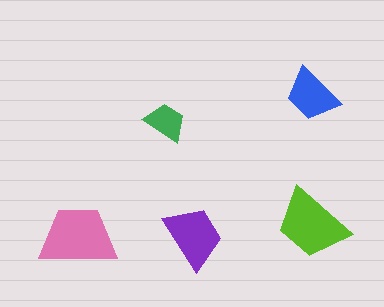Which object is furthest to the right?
The blue trapezoid is rightmost.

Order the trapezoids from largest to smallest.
the pink one, the lime one, the purple one, the blue one, the green one.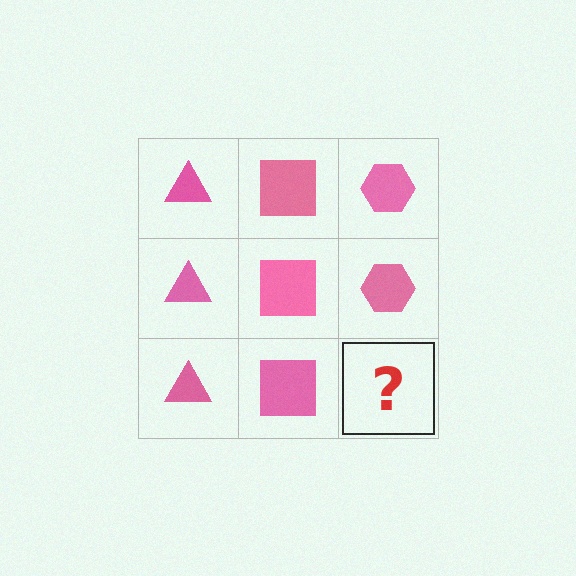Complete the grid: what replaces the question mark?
The question mark should be replaced with a pink hexagon.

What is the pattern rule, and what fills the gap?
The rule is that each column has a consistent shape. The gap should be filled with a pink hexagon.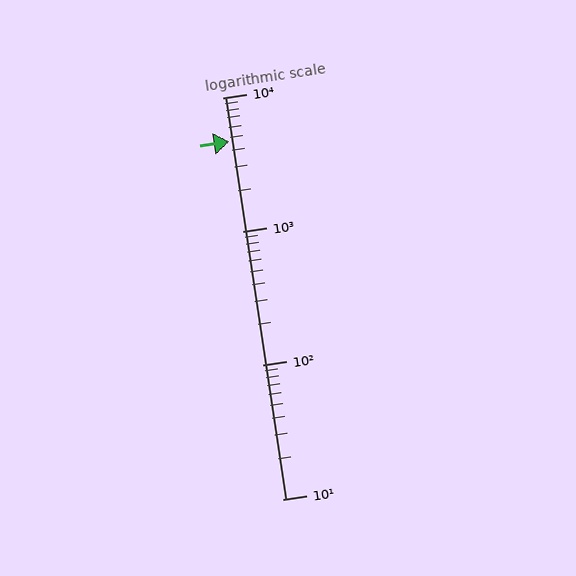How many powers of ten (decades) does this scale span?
The scale spans 3 decades, from 10 to 10000.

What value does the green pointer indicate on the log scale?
The pointer indicates approximately 4700.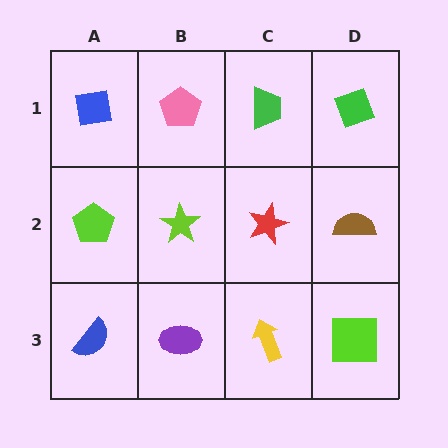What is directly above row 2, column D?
A green diamond.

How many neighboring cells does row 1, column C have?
3.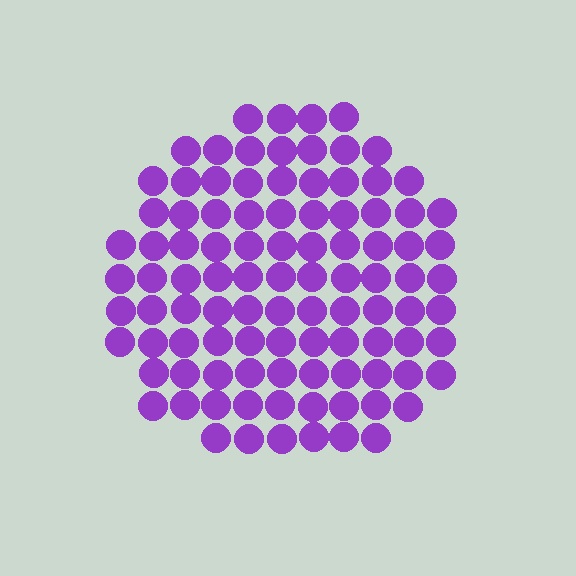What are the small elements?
The small elements are circles.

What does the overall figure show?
The overall figure shows a circle.